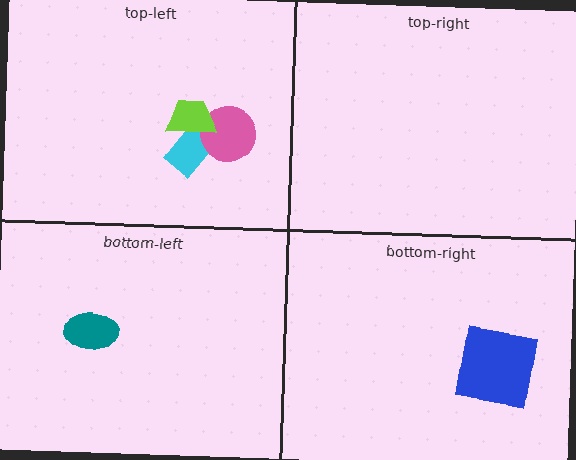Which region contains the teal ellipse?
The bottom-left region.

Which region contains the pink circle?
The top-left region.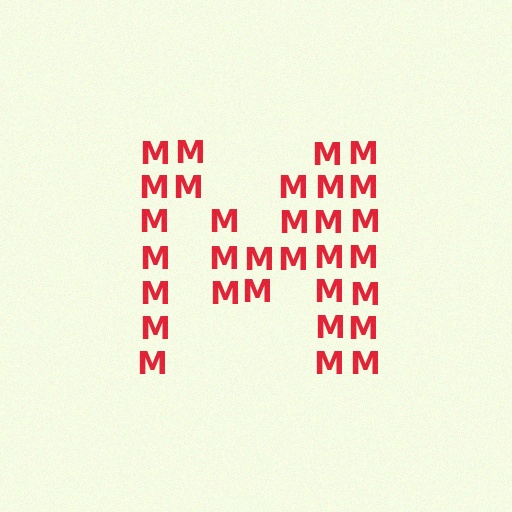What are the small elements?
The small elements are letter M's.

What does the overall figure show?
The overall figure shows the letter M.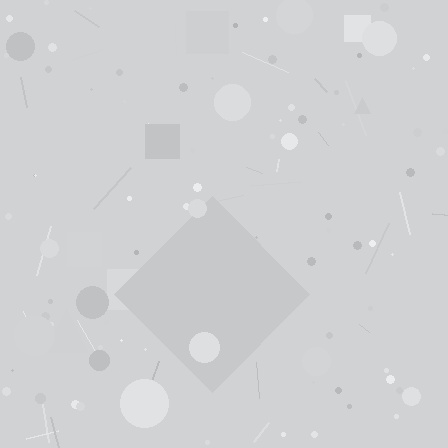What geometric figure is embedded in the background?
A diamond is embedded in the background.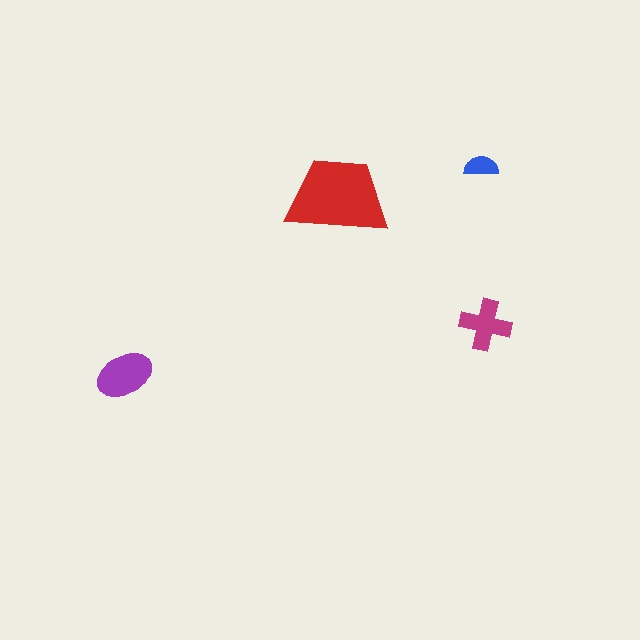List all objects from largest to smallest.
The red trapezoid, the purple ellipse, the magenta cross, the blue semicircle.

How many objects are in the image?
There are 4 objects in the image.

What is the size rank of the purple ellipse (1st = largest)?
2nd.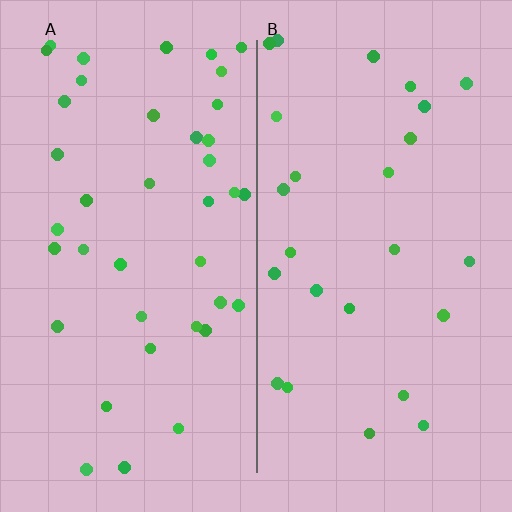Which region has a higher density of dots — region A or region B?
A (the left).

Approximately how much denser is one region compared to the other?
Approximately 1.6× — region A over region B.